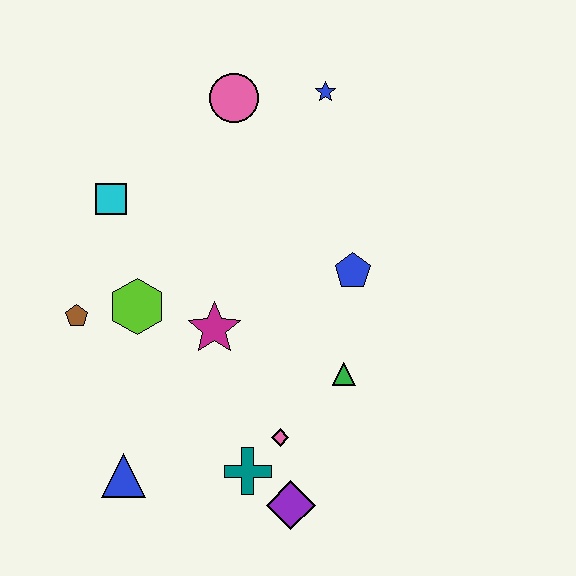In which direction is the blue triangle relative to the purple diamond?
The blue triangle is to the left of the purple diamond.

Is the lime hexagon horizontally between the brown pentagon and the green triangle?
Yes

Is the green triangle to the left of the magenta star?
No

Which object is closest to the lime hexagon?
The brown pentagon is closest to the lime hexagon.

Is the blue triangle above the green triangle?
No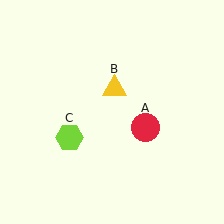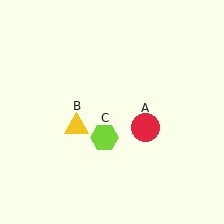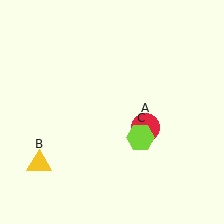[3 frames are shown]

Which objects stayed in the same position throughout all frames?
Red circle (object A) remained stationary.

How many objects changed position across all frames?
2 objects changed position: yellow triangle (object B), lime hexagon (object C).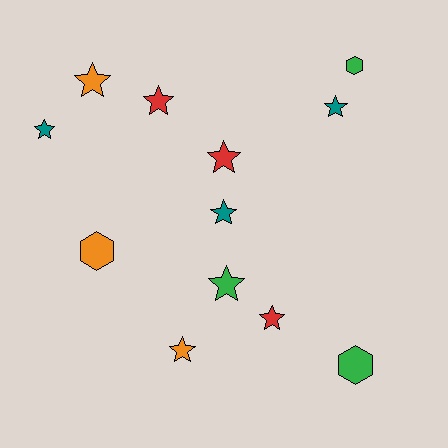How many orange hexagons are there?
There is 1 orange hexagon.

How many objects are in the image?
There are 12 objects.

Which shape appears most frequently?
Star, with 9 objects.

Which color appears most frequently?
Red, with 3 objects.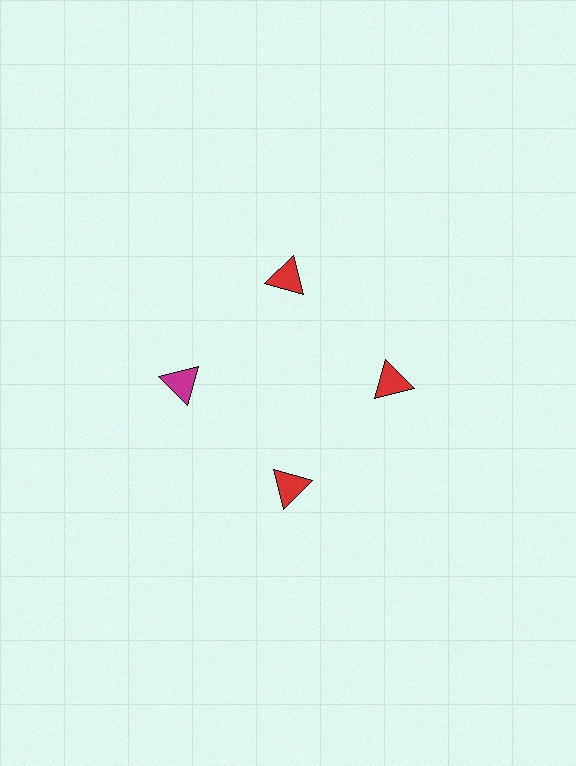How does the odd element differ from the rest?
It has a different color: magenta instead of red.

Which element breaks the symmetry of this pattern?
The magenta triangle at roughly the 9 o'clock position breaks the symmetry. All other shapes are red triangles.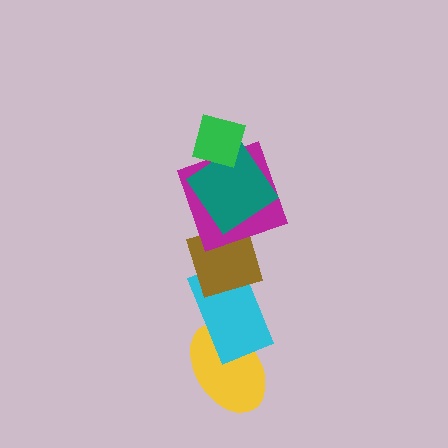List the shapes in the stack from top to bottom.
From top to bottom: the green diamond, the teal diamond, the magenta square, the brown diamond, the cyan rectangle, the yellow ellipse.